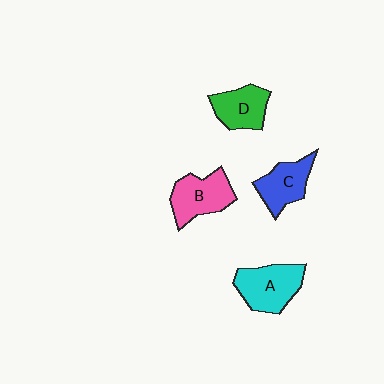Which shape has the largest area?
Shape A (cyan).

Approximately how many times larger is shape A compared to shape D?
Approximately 1.3 times.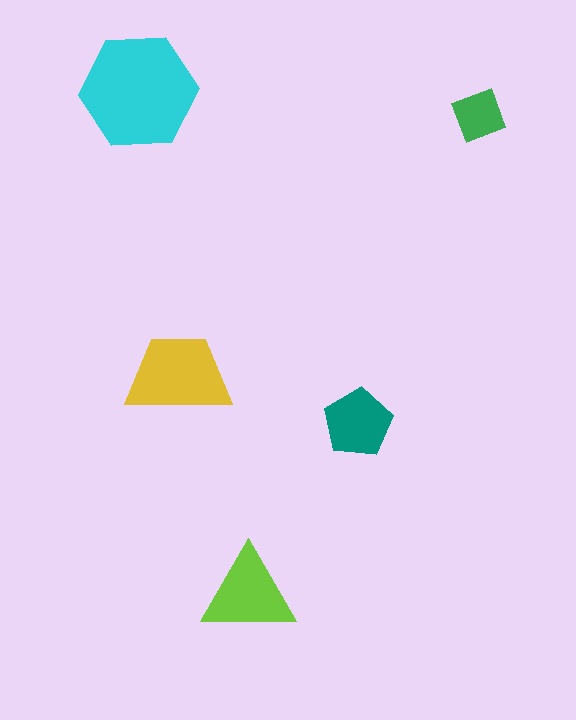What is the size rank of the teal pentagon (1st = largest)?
4th.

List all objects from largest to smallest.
The cyan hexagon, the yellow trapezoid, the lime triangle, the teal pentagon, the green square.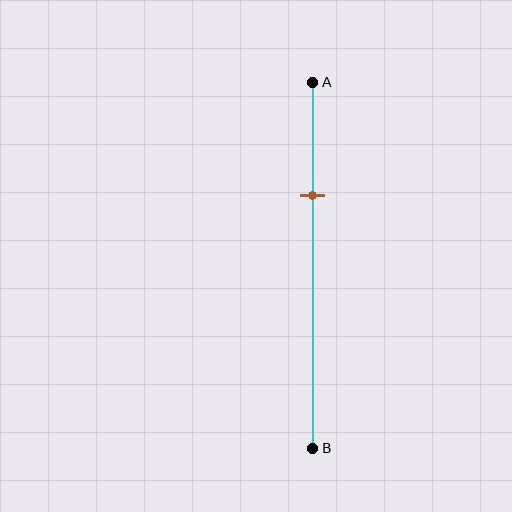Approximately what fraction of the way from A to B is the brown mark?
The brown mark is approximately 30% of the way from A to B.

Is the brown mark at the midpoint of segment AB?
No, the mark is at about 30% from A, not at the 50% midpoint.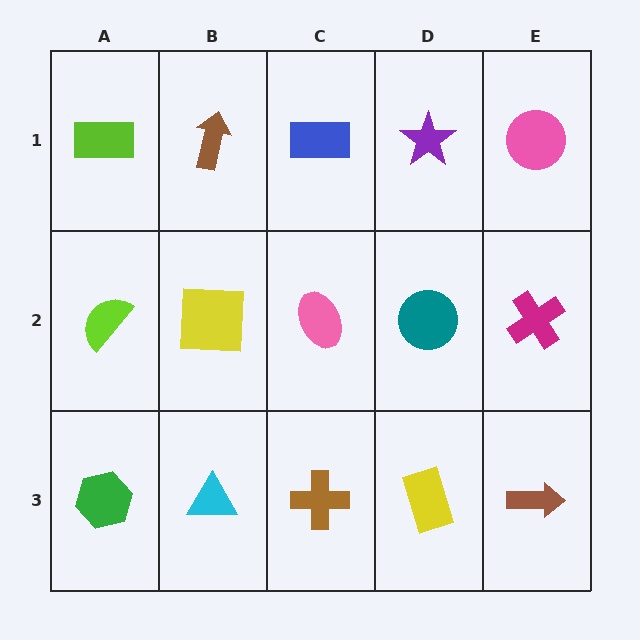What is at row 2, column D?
A teal circle.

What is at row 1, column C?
A blue rectangle.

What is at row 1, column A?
A lime rectangle.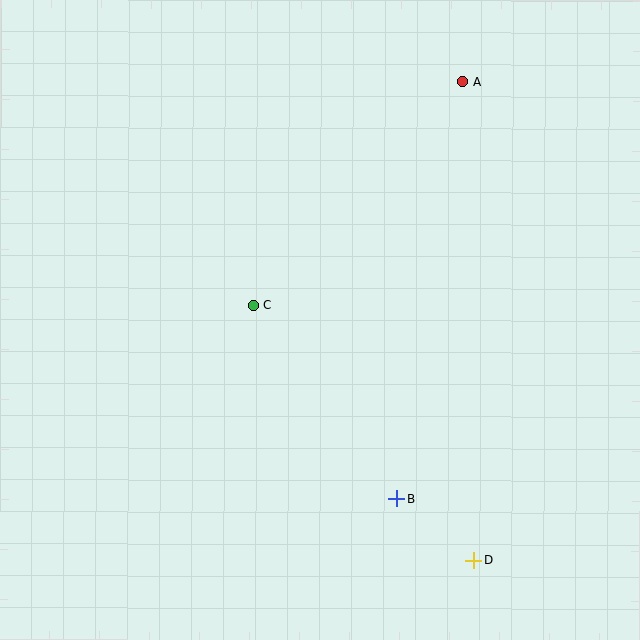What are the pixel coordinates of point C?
Point C is at (253, 305).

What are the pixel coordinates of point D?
Point D is at (474, 561).